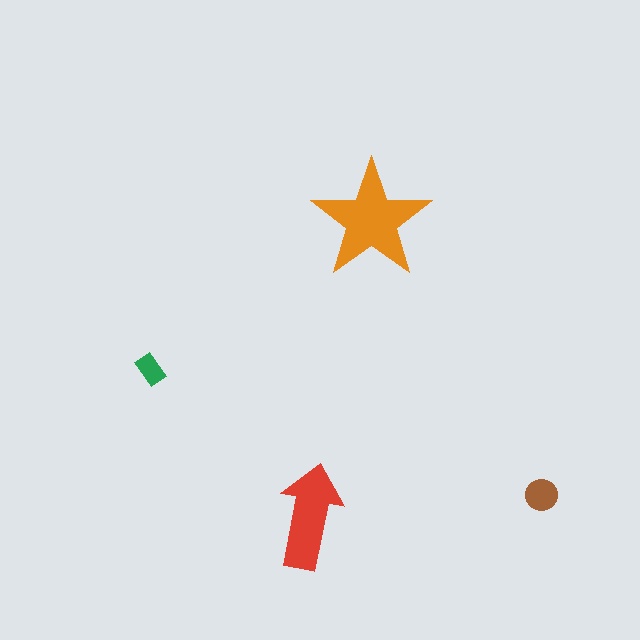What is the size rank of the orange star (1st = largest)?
1st.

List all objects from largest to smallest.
The orange star, the red arrow, the brown circle, the green rectangle.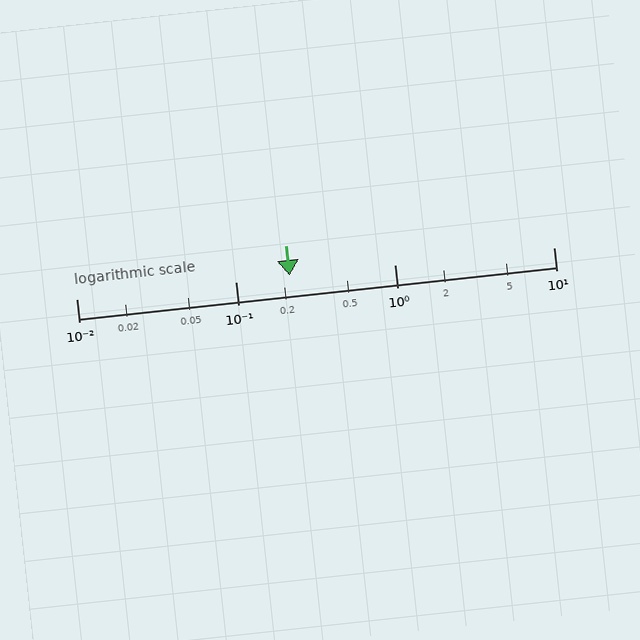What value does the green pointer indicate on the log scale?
The pointer indicates approximately 0.22.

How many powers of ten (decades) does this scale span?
The scale spans 3 decades, from 0.01 to 10.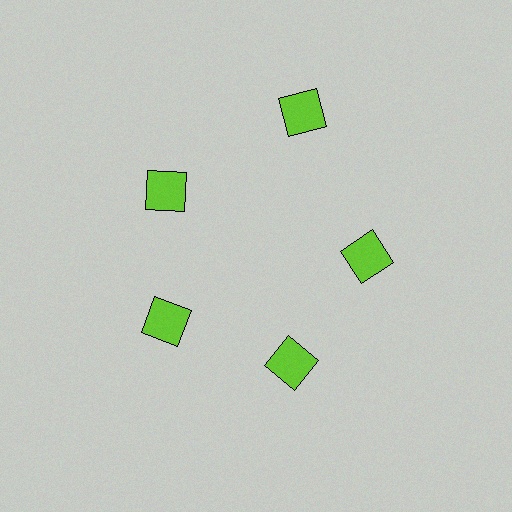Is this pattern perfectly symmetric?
No. The 5 lime squares are arranged in a ring, but one element near the 1 o'clock position is pushed outward from the center, breaking the 5-fold rotational symmetry.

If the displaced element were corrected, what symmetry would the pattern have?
It would have 5-fold rotational symmetry — the pattern would map onto itself every 72 degrees.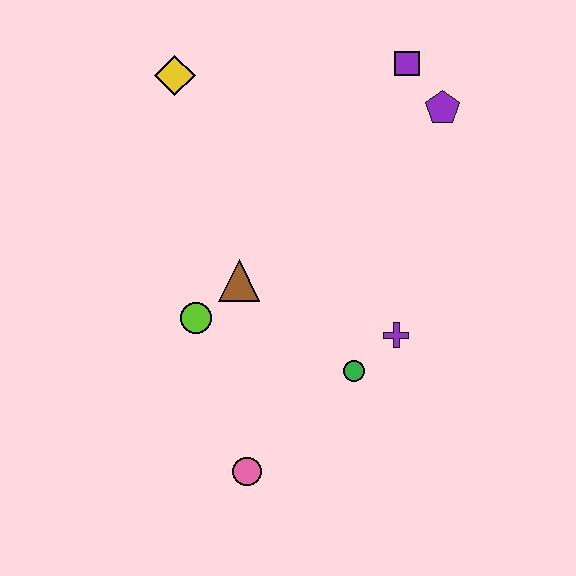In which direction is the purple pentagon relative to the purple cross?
The purple pentagon is above the purple cross.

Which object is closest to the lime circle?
The brown triangle is closest to the lime circle.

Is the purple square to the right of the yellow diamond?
Yes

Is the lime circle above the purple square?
No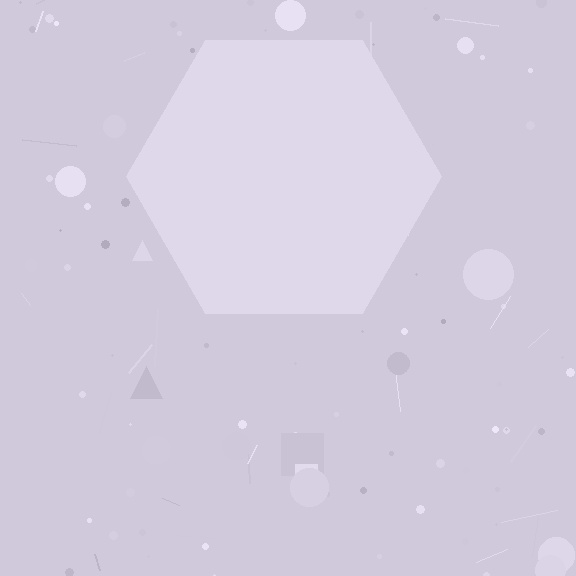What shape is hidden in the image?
A hexagon is hidden in the image.